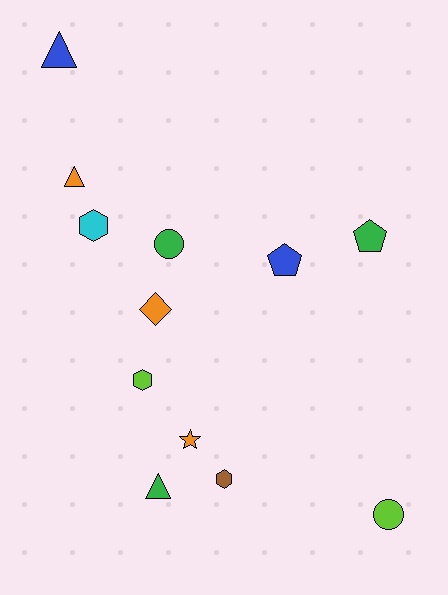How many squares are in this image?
There are no squares.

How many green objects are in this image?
There are 3 green objects.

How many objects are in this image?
There are 12 objects.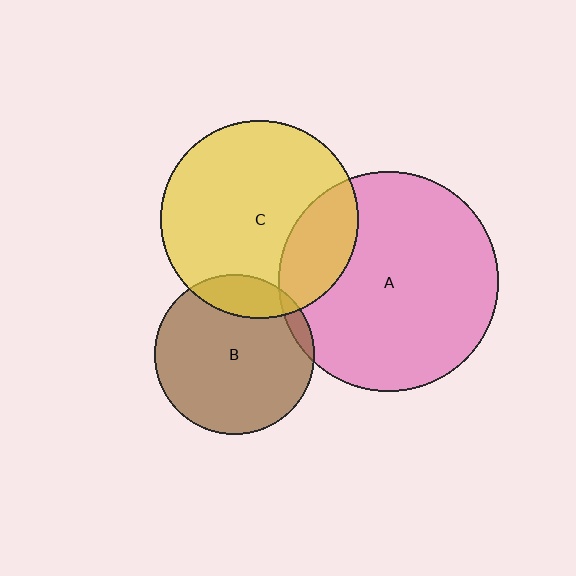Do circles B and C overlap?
Yes.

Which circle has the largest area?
Circle A (pink).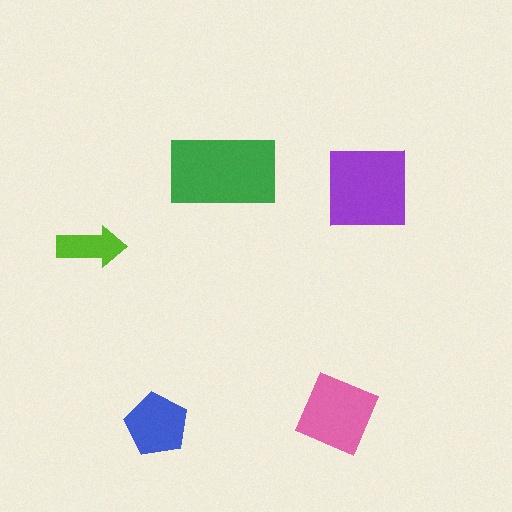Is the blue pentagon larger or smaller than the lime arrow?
Larger.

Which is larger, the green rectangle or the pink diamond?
The green rectangle.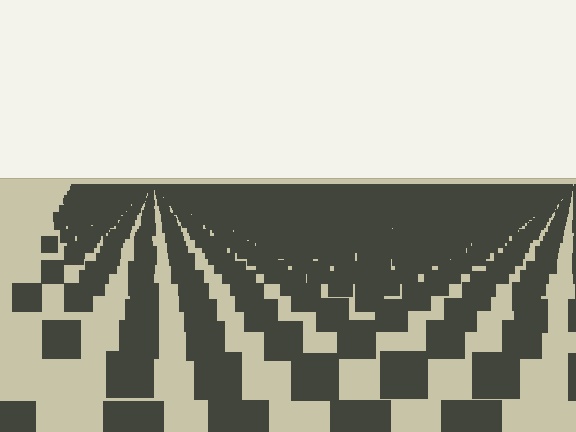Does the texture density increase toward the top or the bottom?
Density increases toward the top.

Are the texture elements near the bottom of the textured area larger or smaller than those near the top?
Larger. Near the bottom, elements are closer to the viewer and appear at a bigger on-screen size.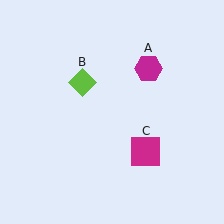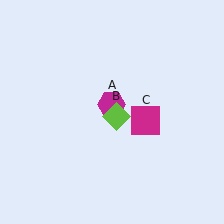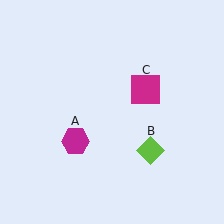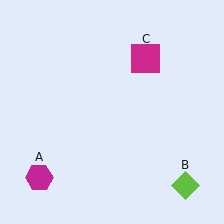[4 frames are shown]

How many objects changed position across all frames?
3 objects changed position: magenta hexagon (object A), lime diamond (object B), magenta square (object C).